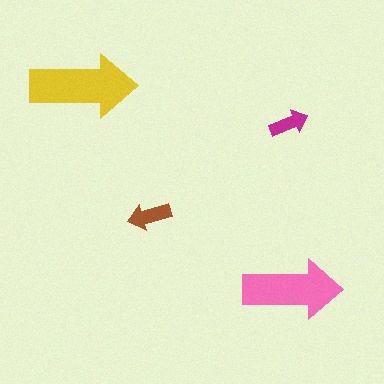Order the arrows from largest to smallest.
the yellow one, the pink one, the brown one, the magenta one.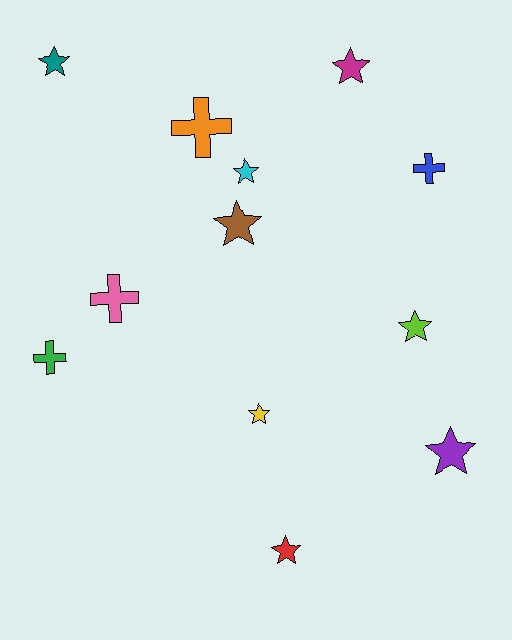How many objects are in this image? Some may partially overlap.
There are 12 objects.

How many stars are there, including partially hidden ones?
There are 8 stars.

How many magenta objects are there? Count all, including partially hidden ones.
There is 1 magenta object.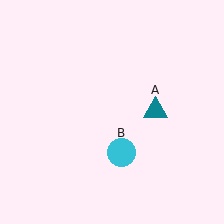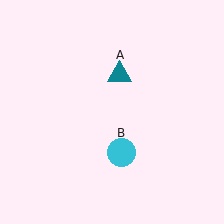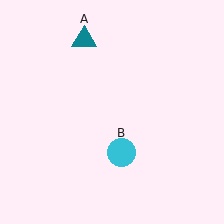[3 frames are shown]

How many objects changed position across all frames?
1 object changed position: teal triangle (object A).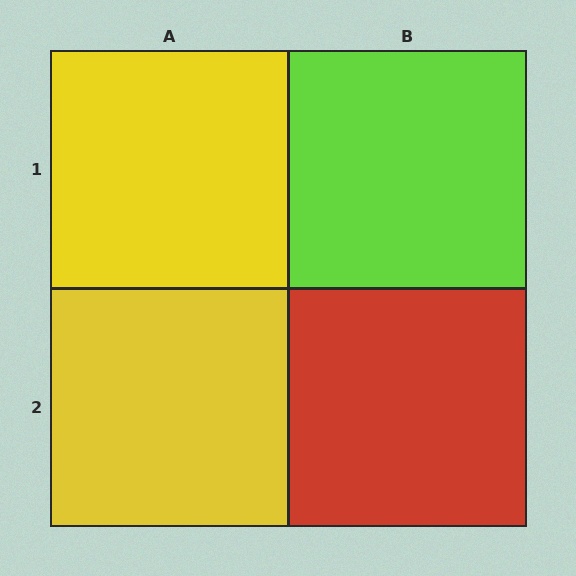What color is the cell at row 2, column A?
Yellow.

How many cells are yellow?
2 cells are yellow.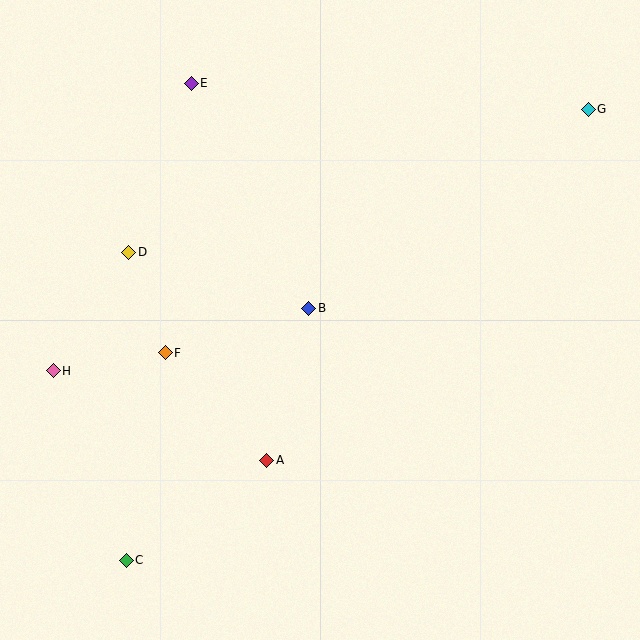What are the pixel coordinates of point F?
Point F is at (165, 353).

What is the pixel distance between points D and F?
The distance between D and F is 106 pixels.